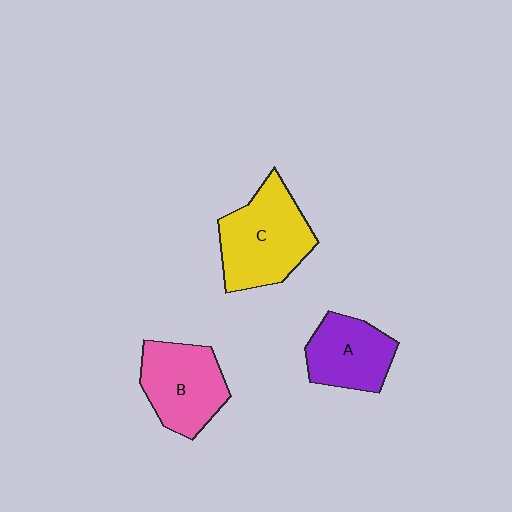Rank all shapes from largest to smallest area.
From largest to smallest: C (yellow), B (pink), A (purple).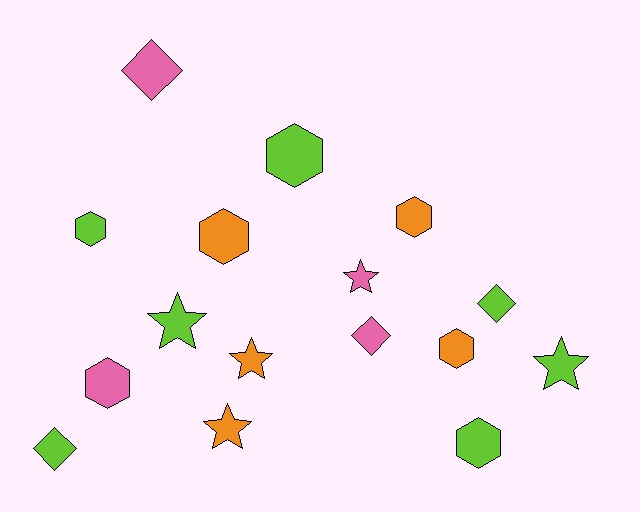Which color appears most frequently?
Lime, with 7 objects.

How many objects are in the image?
There are 16 objects.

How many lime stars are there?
There are 2 lime stars.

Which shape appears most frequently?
Hexagon, with 7 objects.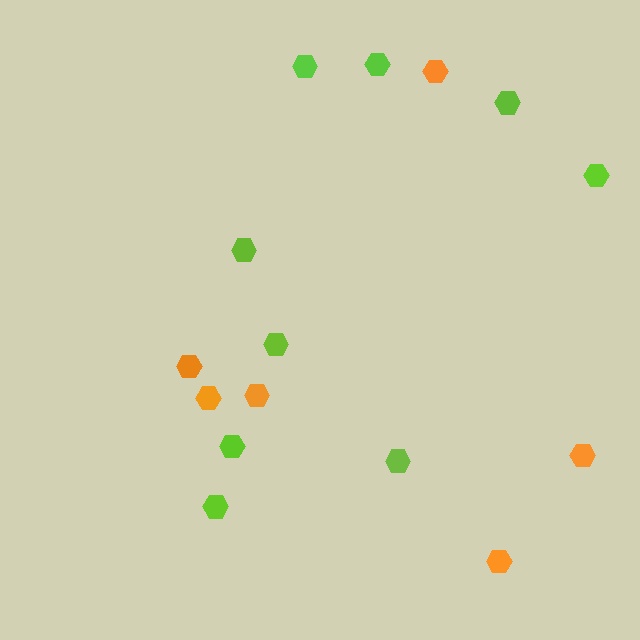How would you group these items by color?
There are 2 groups: one group of lime hexagons (9) and one group of orange hexagons (6).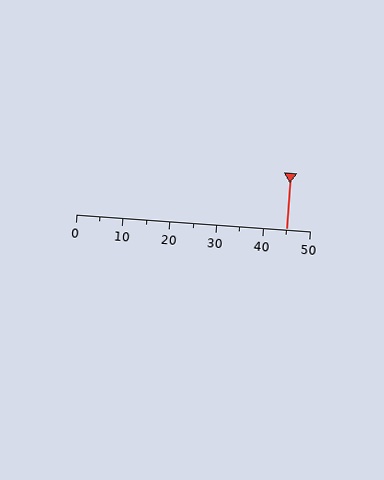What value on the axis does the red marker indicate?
The marker indicates approximately 45.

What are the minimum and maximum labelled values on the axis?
The axis runs from 0 to 50.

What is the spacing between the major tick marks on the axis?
The major ticks are spaced 10 apart.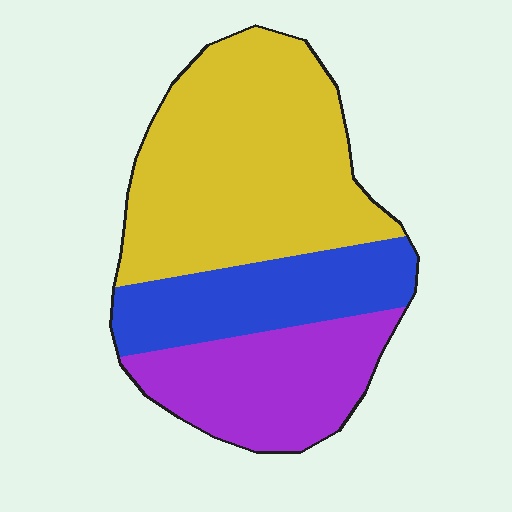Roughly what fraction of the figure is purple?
Purple covers around 25% of the figure.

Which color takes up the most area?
Yellow, at roughly 50%.